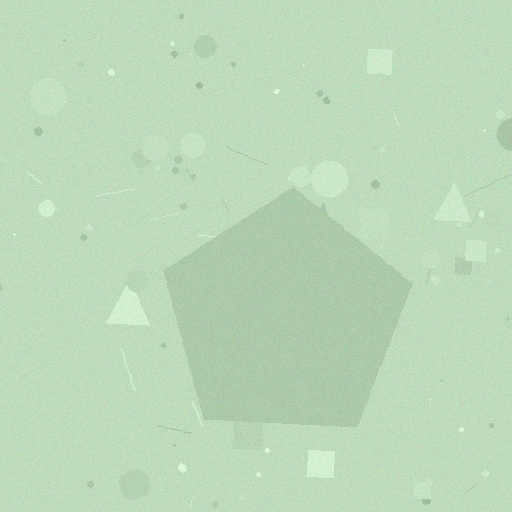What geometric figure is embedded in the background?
A pentagon is embedded in the background.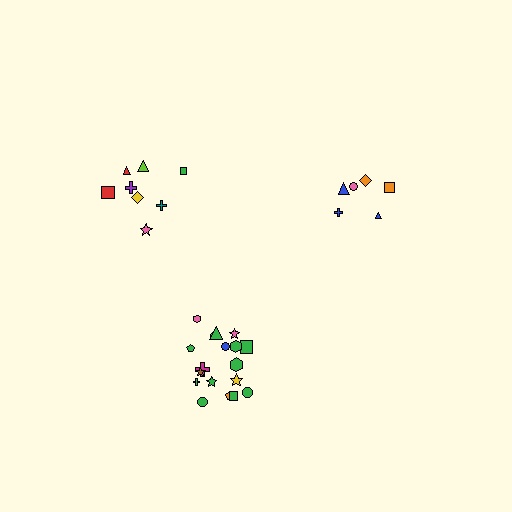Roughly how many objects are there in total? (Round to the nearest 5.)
Roughly 30 objects in total.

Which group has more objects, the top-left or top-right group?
The top-left group.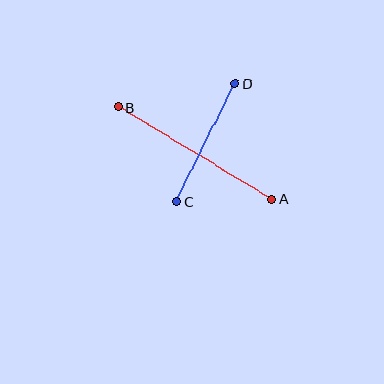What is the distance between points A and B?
The distance is approximately 179 pixels.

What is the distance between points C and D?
The distance is approximately 132 pixels.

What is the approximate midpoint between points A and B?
The midpoint is at approximately (195, 153) pixels.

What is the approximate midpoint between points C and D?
The midpoint is at approximately (206, 143) pixels.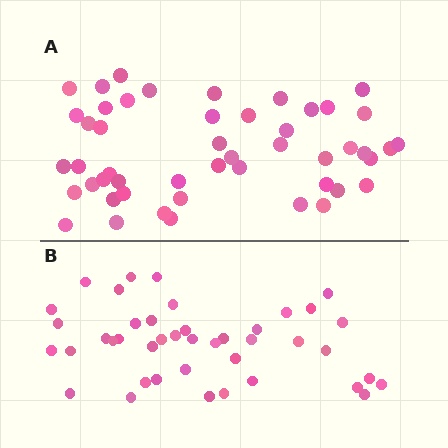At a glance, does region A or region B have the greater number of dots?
Region A (the top region) has more dots.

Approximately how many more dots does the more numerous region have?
Region A has roughly 8 or so more dots than region B.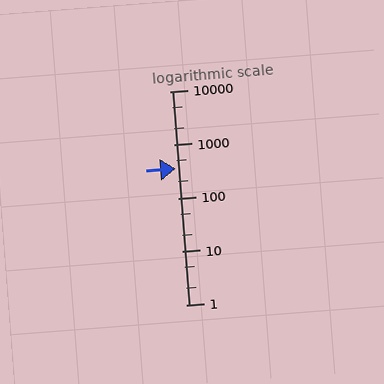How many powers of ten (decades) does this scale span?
The scale spans 4 decades, from 1 to 10000.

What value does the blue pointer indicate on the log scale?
The pointer indicates approximately 350.